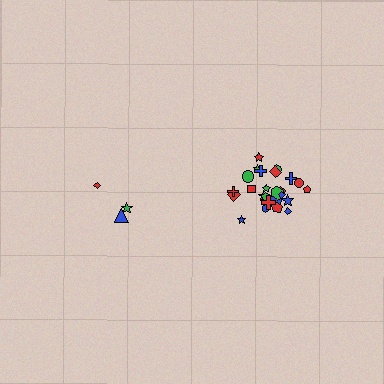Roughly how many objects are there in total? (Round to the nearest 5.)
Roughly 30 objects in total.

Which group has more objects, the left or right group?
The right group.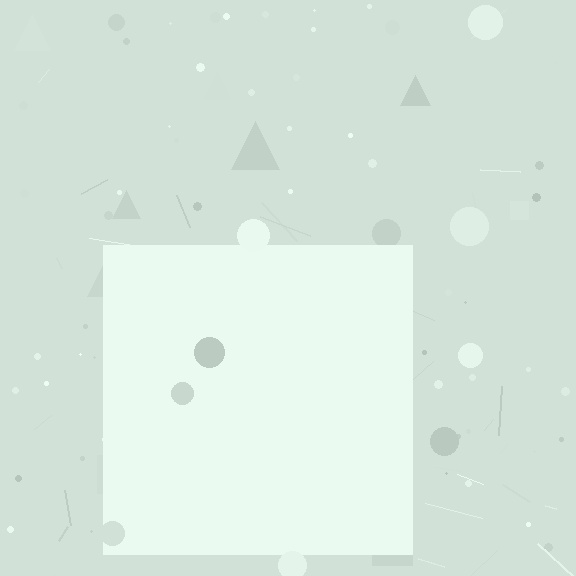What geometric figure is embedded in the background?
A square is embedded in the background.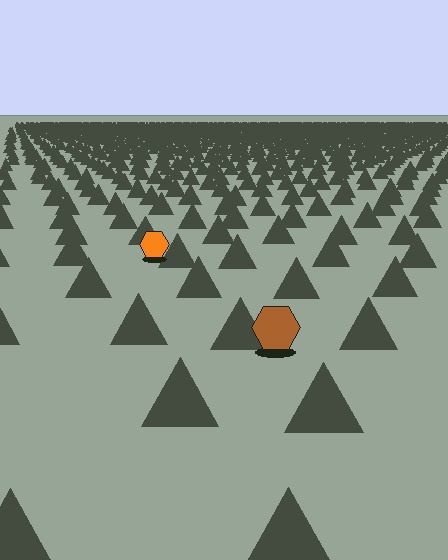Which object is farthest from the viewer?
The orange hexagon is farthest from the viewer. It appears smaller and the ground texture around it is denser.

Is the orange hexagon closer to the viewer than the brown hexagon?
No. The brown hexagon is closer — you can tell from the texture gradient: the ground texture is coarser near it.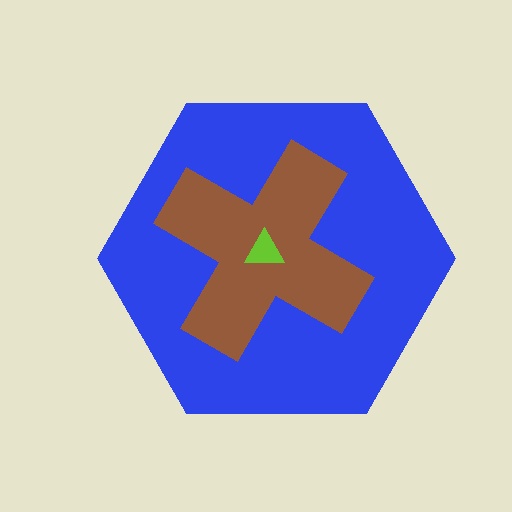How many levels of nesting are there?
3.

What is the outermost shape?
The blue hexagon.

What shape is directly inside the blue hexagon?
The brown cross.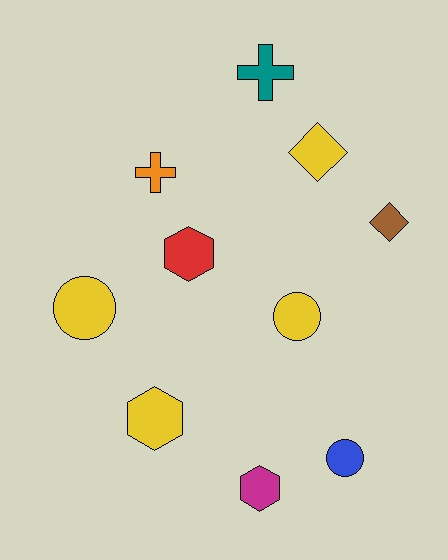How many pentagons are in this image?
There are no pentagons.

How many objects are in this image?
There are 10 objects.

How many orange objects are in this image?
There is 1 orange object.